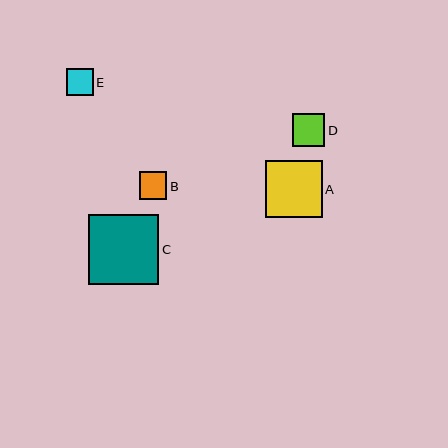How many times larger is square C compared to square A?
Square C is approximately 1.2 times the size of square A.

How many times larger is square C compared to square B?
Square C is approximately 2.5 times the size of square B.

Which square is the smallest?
Square E is the smallest with a size of approximately 26 pixels.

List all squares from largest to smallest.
From largest to smallest: C, A, D, B, E.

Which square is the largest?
Square C is the largest with a size of approximately 70 pixels.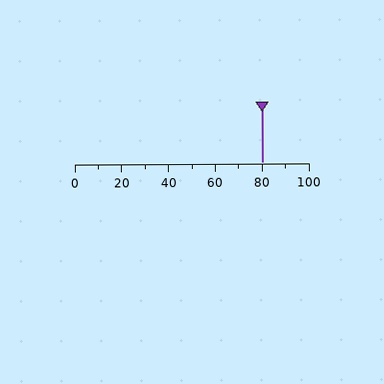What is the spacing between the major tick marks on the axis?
The major ticks are spaced 20 apart.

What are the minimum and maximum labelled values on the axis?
The axis runs from 0 to 100.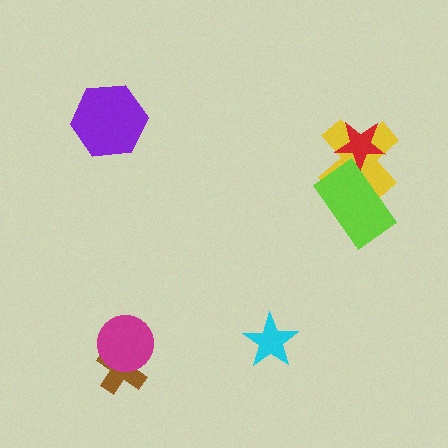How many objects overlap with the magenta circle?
1 object overlaps with the magenta circle.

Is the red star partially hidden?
Yes, it is partially covered by another shape.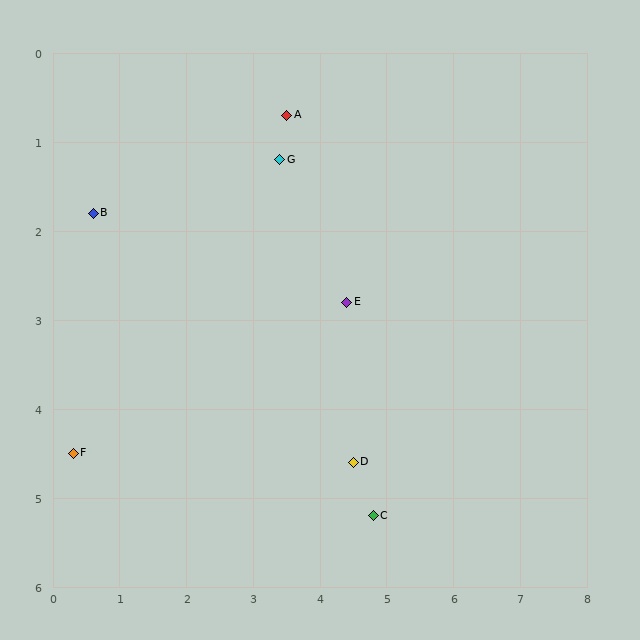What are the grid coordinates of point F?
Point F is at approximately (0.3, 4.5).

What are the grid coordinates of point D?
Point D is at approximately (4.5, 4.6).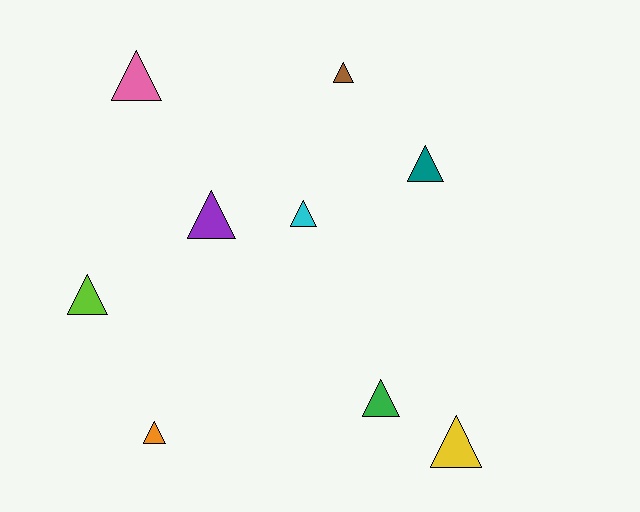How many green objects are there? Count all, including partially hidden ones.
There is 1 green object.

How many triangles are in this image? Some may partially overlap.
There are 9 triangles.